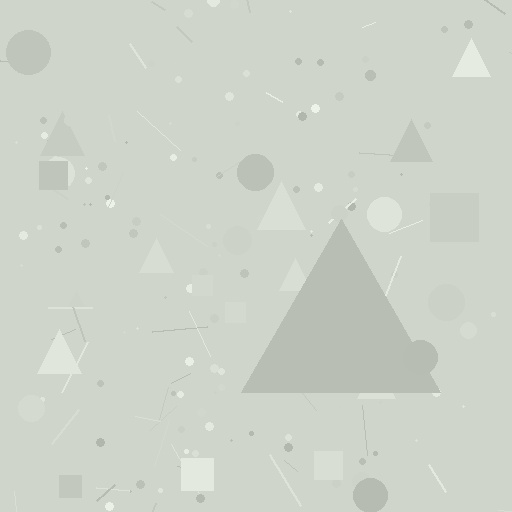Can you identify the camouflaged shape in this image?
The camouflaged shape is a triangle.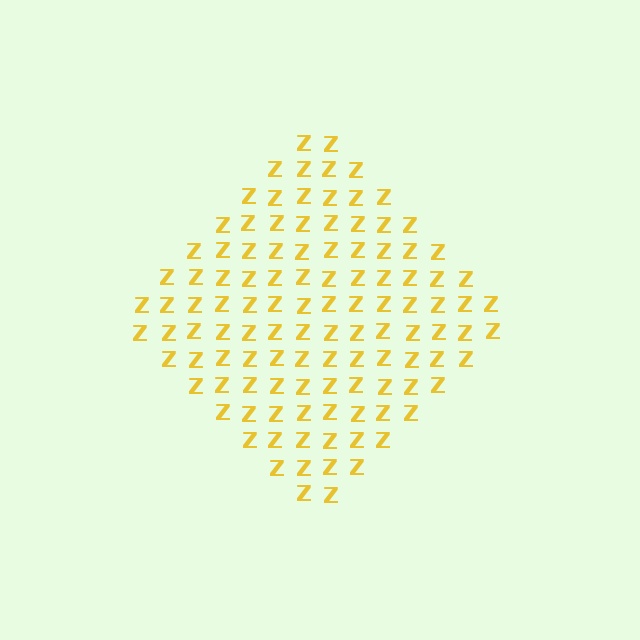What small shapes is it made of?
It is made of small letter Z's.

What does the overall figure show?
The overall figure shows a diamond.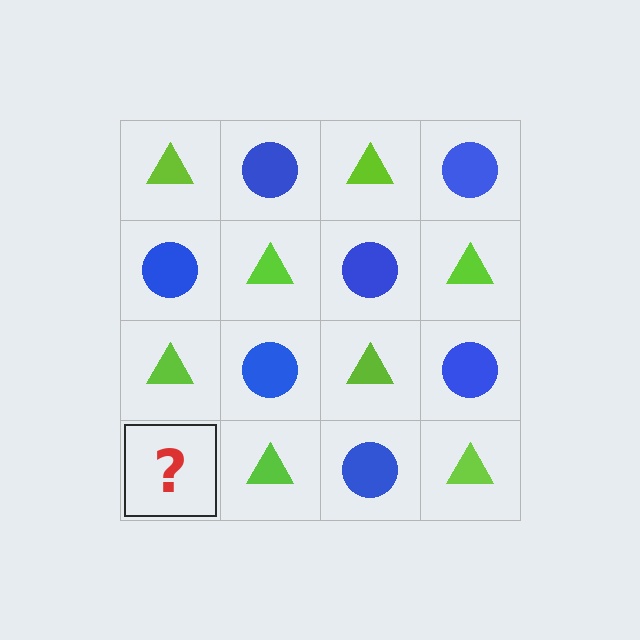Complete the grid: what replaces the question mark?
The question mark should be replaced with a blue circle.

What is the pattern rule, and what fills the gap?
The rule is that it alternates lime triangle and blue circle in a checkerboard pattern. The gap should be filled with a blue circle.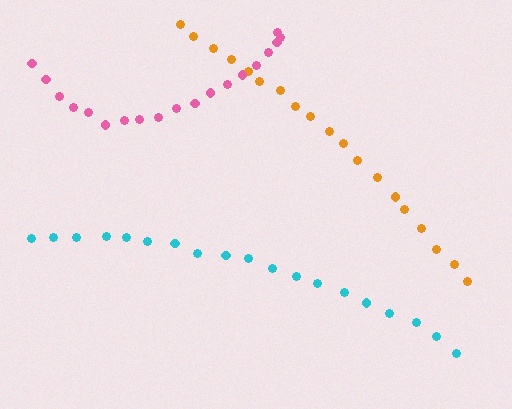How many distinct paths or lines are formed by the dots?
There are 3 distinct paths.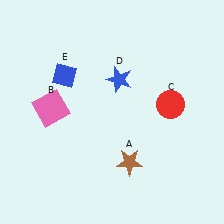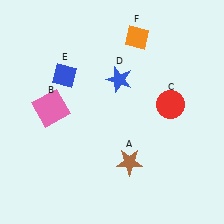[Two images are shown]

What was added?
An orange diamond (F) was added in Image 2.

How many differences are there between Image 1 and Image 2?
There is 1 difference between the two images.